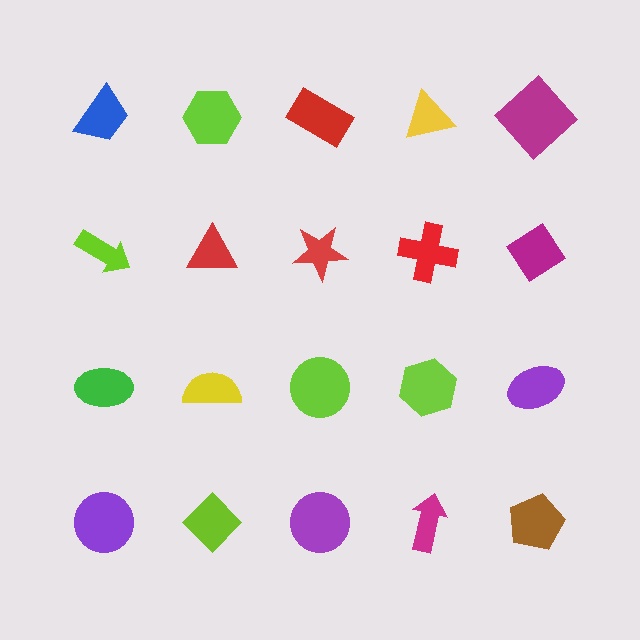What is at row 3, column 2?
A yellow semicircle.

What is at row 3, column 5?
A purple ellipse.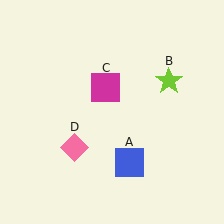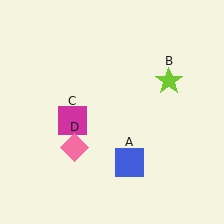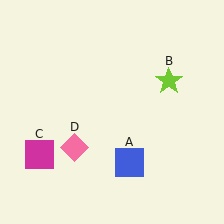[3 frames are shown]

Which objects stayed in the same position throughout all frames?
Blue square (object A) and lime star (object B) and pink diamond (object D) remained stationary.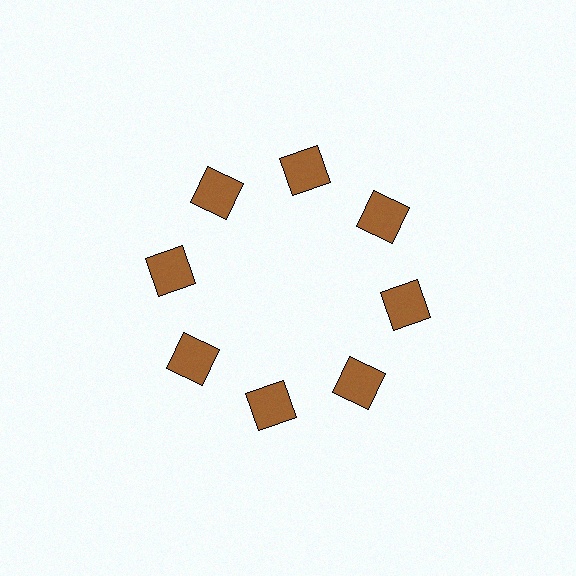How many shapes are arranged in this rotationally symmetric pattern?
There are 8 shapes, arranged in 8 groups of 1.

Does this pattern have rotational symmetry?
Yes, this pattern has 8-fold rotational symmetry. It looks the same after rotating 45 degrees around the center.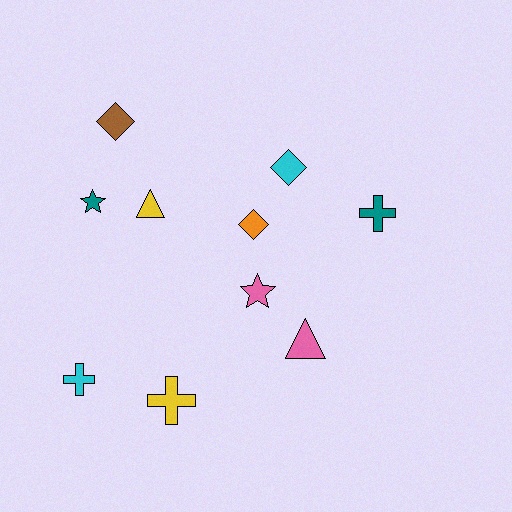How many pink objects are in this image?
There are 2 pink objects.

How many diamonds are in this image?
There are 3 diamonds.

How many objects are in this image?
There are 10 objects.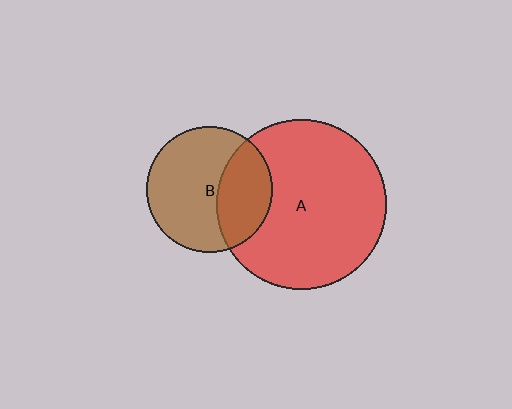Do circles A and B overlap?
Yes.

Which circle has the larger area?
Circle A (red).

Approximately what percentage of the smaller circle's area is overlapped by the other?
Approximately 35%.